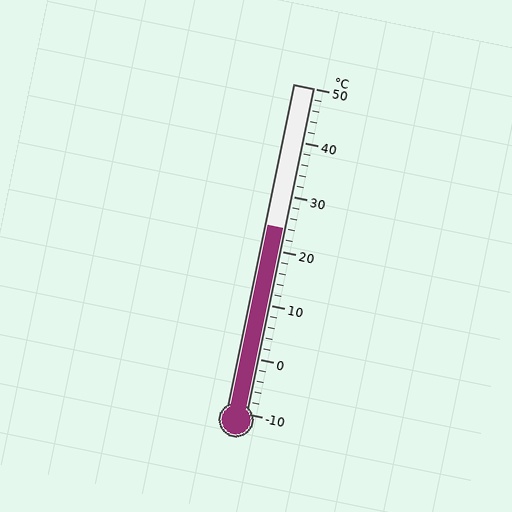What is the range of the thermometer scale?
The thermometer scale ranges from -10°C to 50°C.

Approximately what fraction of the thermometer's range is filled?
The thermometer is filled to approximately 55% of its range.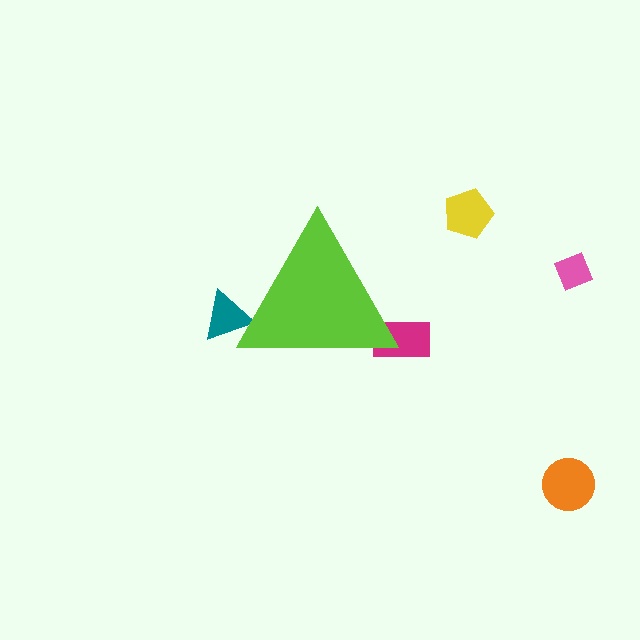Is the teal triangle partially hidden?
Yes, the teal triangle is partially hidden behind the lime triangle.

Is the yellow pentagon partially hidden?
No, the yellow pentagon is fully visible.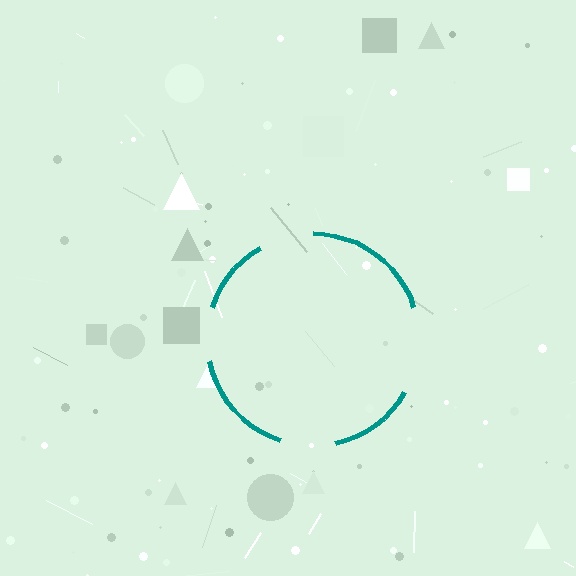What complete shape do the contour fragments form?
The contour fragments form a circle.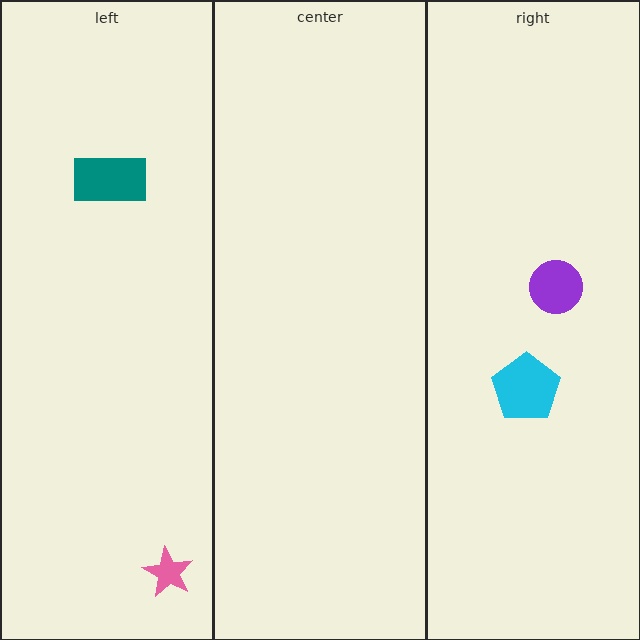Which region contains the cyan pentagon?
The right region.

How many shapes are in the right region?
2.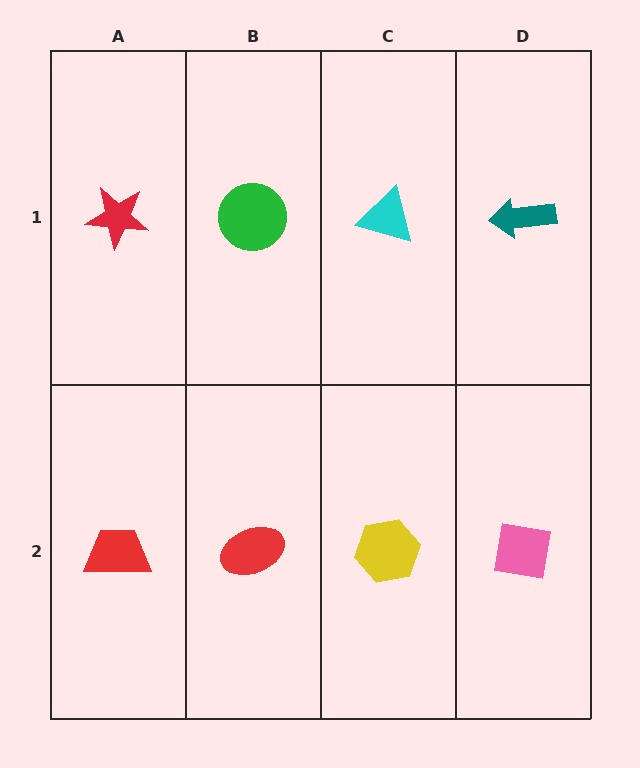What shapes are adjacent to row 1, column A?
A red trapezoid (row 2, column A), a green circle (row 1, column B).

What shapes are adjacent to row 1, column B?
A red ellipse (row 2, column B), a red star (row 1, column A), a cyan triangle (row 1, column C).